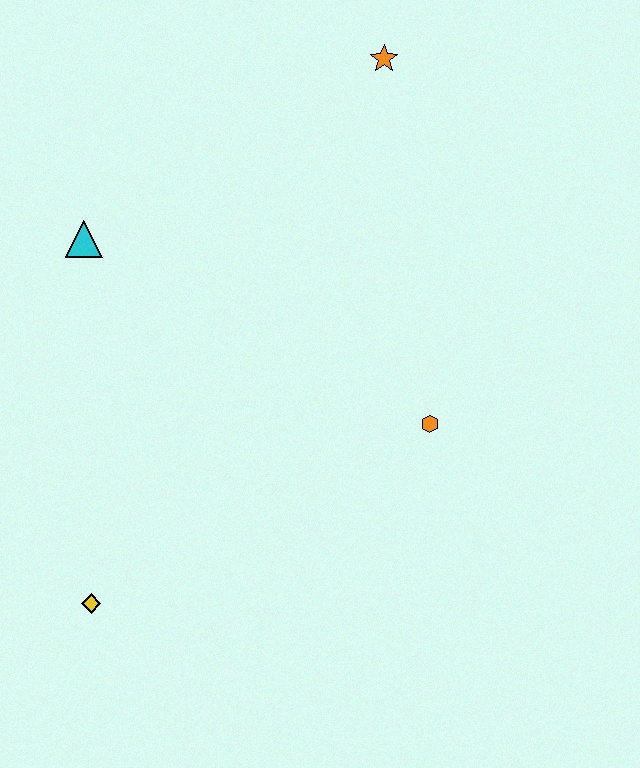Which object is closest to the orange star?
The cyan triangle is closest to the orange star.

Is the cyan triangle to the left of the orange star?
Yes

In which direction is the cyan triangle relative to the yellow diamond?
The cyan triangle is above the yellow diamond.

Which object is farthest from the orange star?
The yellow diamond is farthest from the orange star.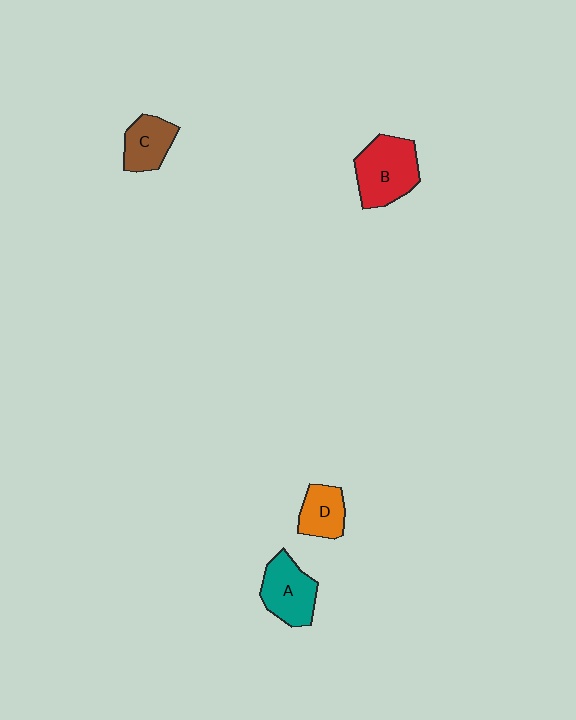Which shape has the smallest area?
Shape D (orange).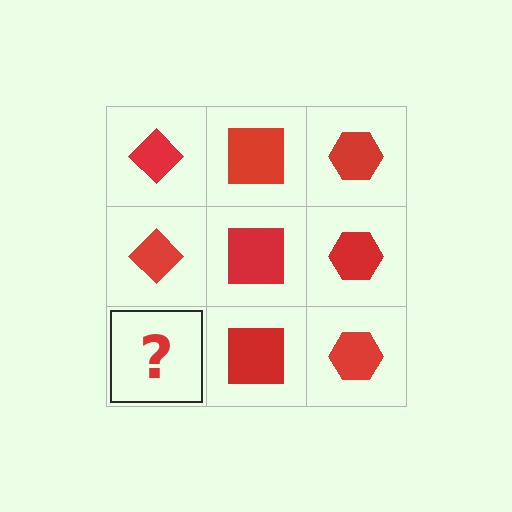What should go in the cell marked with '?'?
The missing cell should contain a red diamond.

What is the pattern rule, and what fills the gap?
The rule is that each column has a consistent shape. The gap should be filled with a red diamond.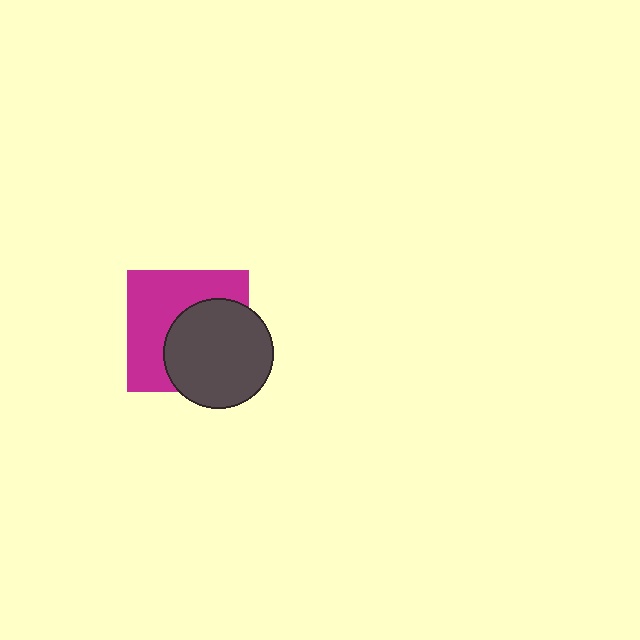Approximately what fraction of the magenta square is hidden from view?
Roughly 48% of the magenta square is hidden behind the dark gray circle.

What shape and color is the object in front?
The object in front is a dark gray circle.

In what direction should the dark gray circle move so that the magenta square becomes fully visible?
The dark gray circle should move toward the lower-right. That is the shortest direction to clear the overlap and leave the magenta square fully visible.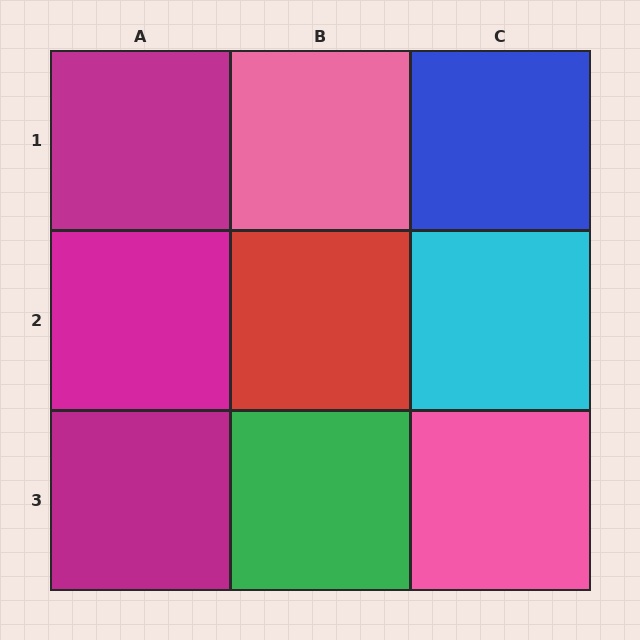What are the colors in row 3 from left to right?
Magenta, green, pink.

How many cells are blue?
1 cell is blue.